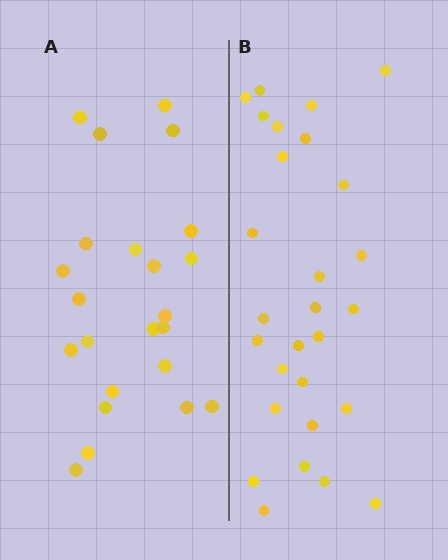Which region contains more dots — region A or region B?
Region B (the right region) has more dots.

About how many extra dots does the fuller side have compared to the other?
Region B has about 5 more dots than region A.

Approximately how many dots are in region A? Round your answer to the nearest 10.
About 20 dots. (The exact count is 23, which rounds to 20.)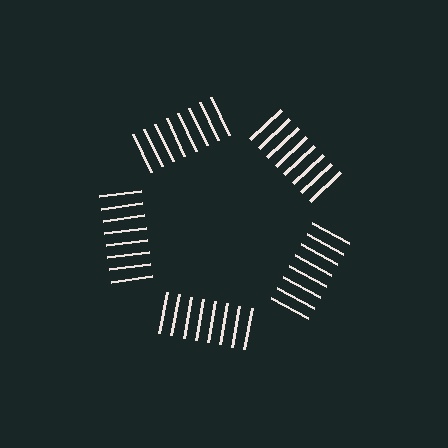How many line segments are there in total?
40 — 8 along each of the 5 edges.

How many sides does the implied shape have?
5 sides — the line-ends trace a pentagon.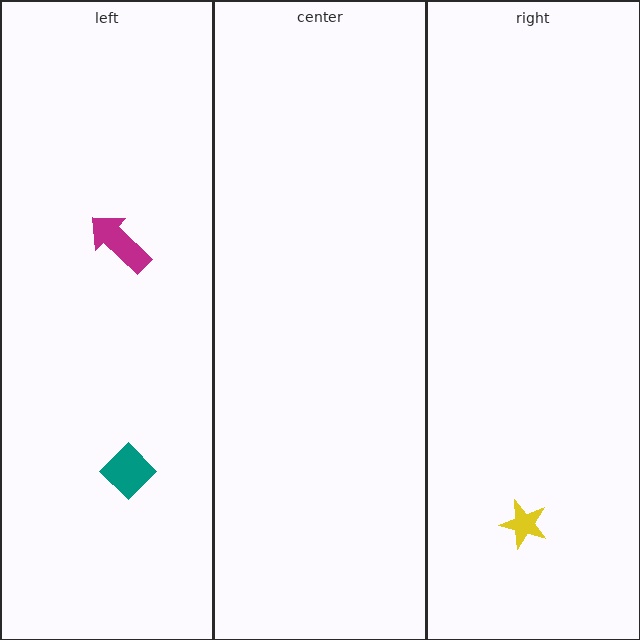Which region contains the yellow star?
The right region.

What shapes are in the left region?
The magenta arrow, the teal diamond.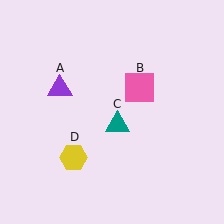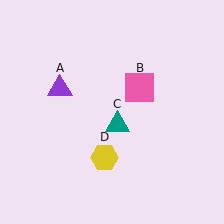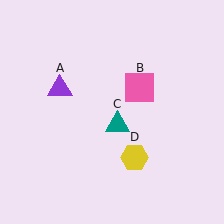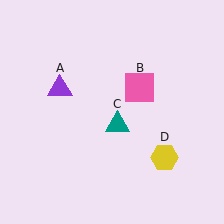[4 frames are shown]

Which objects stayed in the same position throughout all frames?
Purple triangle (object A) and pink square (object B) and teal triangle (object C) remained stationary.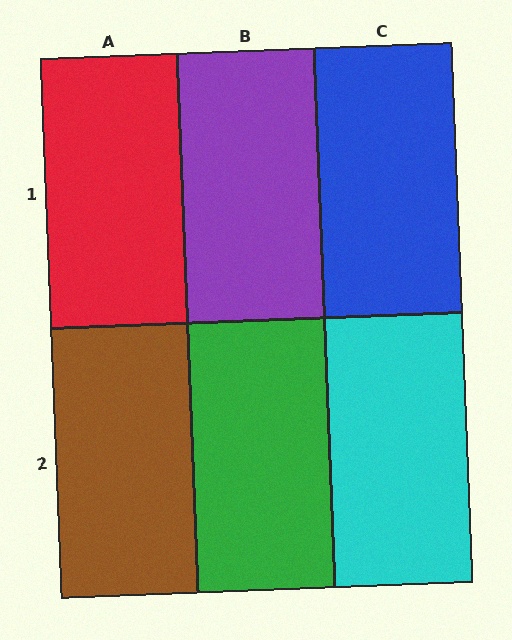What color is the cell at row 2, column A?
Brown.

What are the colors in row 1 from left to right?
Red, purple, blue.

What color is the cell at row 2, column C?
Cyan.